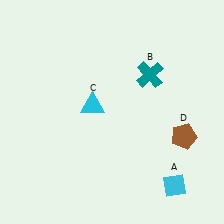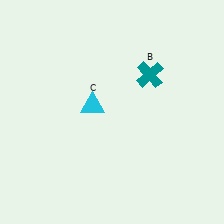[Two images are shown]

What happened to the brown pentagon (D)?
The brown pentagon (D) was removed in Image 2. It was in the bottom-right area of Image 1.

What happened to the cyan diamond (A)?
The cyan diamond (A) was removed in Image 2. It was in the bottom-right area of Image 1.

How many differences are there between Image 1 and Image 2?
There are 2 differences between the two images.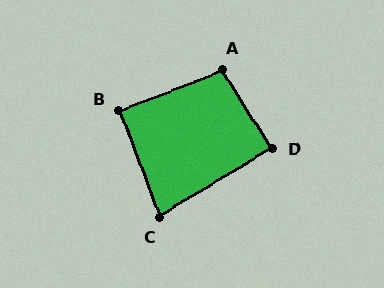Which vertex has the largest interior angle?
A, at approximately 101 degrees.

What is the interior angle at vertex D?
Approximately 89 degrees (approximately right).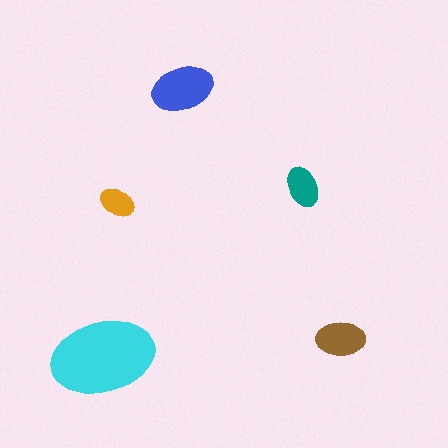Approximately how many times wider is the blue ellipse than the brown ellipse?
About 1.5 times wider.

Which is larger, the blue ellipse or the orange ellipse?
The blue one.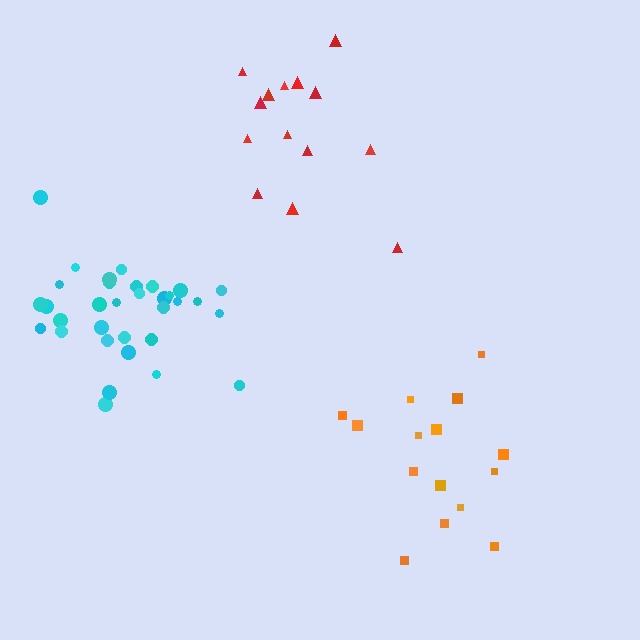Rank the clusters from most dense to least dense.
cyan, orange, red.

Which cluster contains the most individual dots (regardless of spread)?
Cyan (33).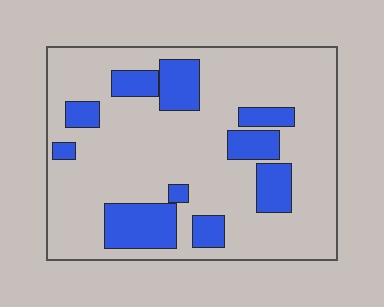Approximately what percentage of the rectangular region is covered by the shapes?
Approximately 25%.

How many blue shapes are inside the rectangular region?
10.